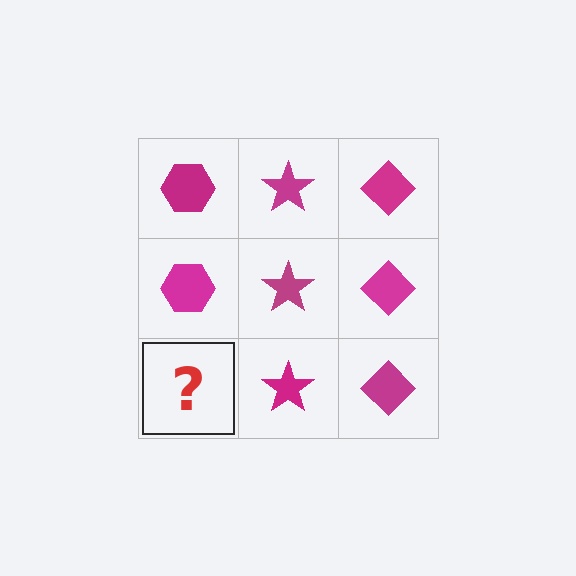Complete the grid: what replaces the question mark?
The question mark should be replaced with a magenta hexagon.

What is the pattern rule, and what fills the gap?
The rule is that each column has a consistent shape. The gap should be filled with a magenta hexagon.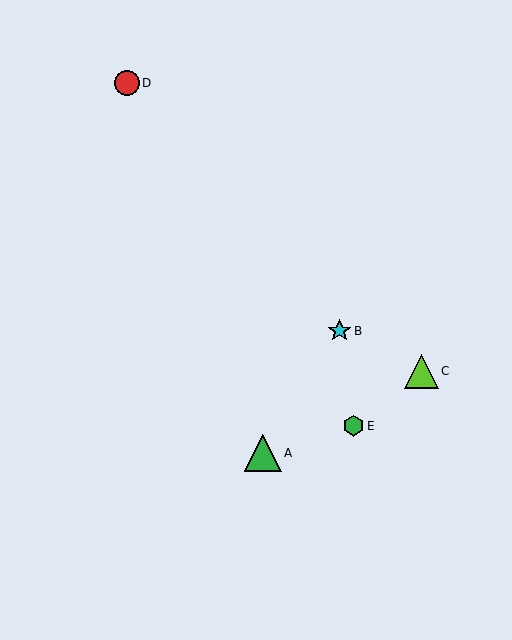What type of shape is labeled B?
Shape B is a cyan star.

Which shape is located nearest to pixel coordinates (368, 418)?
The green hexagon (labeled E) at (353, 426) is nearest to that location.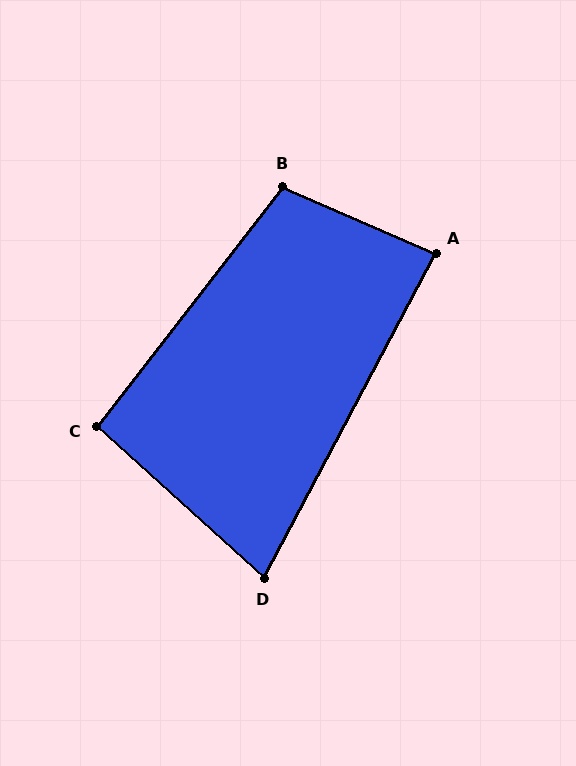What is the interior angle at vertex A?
Approximately 86 degrees (approximately right).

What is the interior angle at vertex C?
Approximately 94 degrees (approximately right).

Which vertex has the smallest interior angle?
D, at approximately 76 degrees.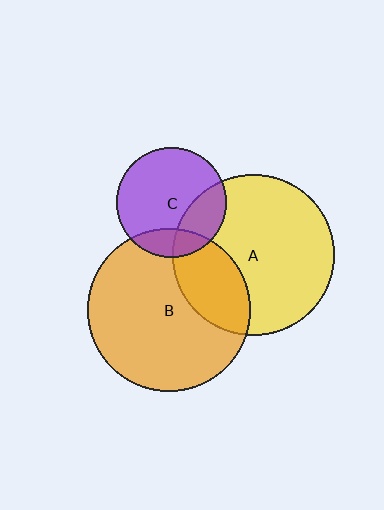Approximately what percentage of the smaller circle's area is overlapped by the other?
Approximately 15%.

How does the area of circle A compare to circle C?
Approximately 2.1 times.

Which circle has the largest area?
Circle B (orange).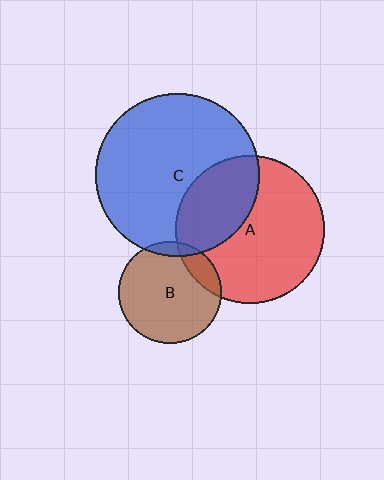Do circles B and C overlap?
Yes.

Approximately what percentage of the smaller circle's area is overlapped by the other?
Approximately 5%.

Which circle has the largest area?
Circle C (blue).